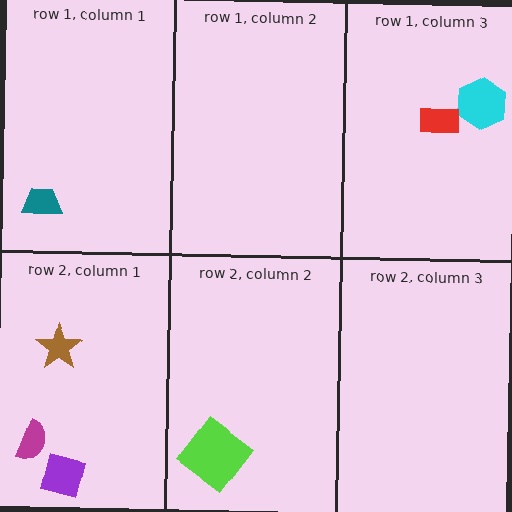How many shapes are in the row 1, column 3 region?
2.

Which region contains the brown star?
The row 2, column 1 region.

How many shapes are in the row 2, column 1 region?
3.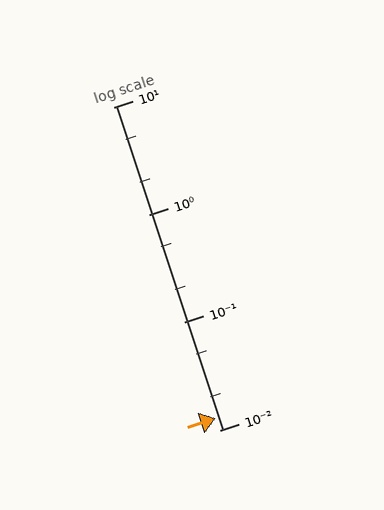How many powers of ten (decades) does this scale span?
The scale spans 3 decades, from 0.01 to 10.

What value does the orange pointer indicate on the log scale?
The pointer indicates approximately 0.013.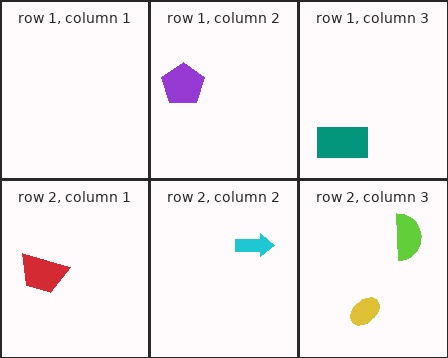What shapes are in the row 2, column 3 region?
The yellow ellipse, the lime semicircle.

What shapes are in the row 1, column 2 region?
The purple pentagon.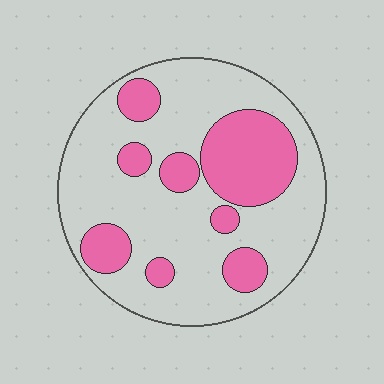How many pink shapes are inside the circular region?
8.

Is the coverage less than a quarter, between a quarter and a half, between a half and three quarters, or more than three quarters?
Between a quarter and a half.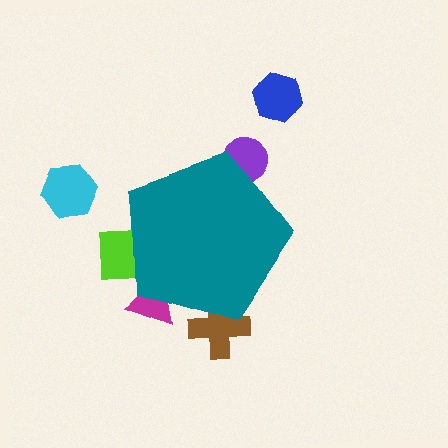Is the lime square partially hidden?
Yes, the lime square is partially hidden behind the teal pentagon.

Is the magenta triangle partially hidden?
Yes, the magenta triangle is partially hidden behind the teal pentagon.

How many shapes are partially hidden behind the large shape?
4 shapes are partially hidden.